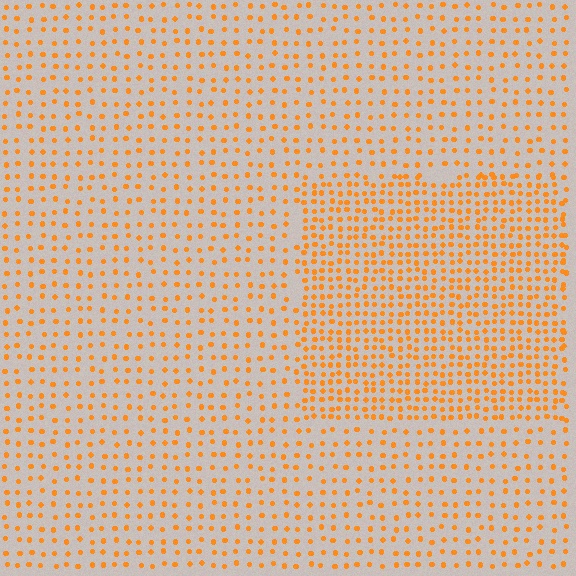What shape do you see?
I see a rectangle.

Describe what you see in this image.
The image contains small orange elements arranged at two different densities. A rectangle-shaped region is visible where the elements are more densely packed than the surrounding area.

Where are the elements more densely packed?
The elements are more densely packed inside the rectangle boundary.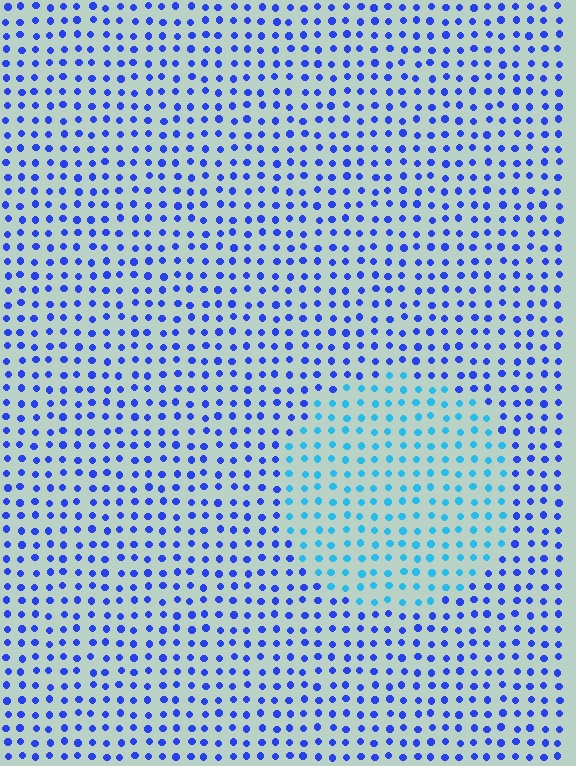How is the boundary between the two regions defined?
The boundary is defined purely by a slight shift in hue (about 38 degrees). Spacing, size, and orientation are identical on both sides.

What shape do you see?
I see a circle.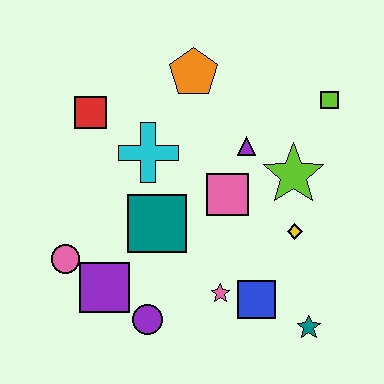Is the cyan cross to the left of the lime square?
Yes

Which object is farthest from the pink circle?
The lime square is farthest from the pink circle.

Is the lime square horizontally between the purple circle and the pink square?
No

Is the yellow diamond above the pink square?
No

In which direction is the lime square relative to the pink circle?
The lime square is to the right of the pink circle.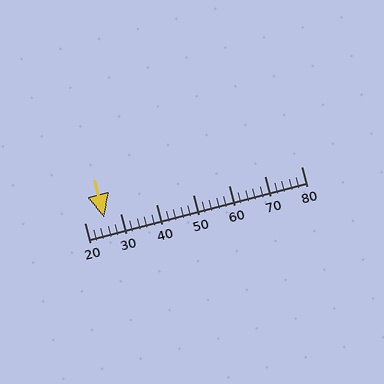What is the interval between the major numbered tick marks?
The major tick marks are spaced 10 units apart.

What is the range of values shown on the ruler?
The ruler shows values from 20 to 80.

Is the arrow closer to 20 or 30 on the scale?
The arrow is closer to 30.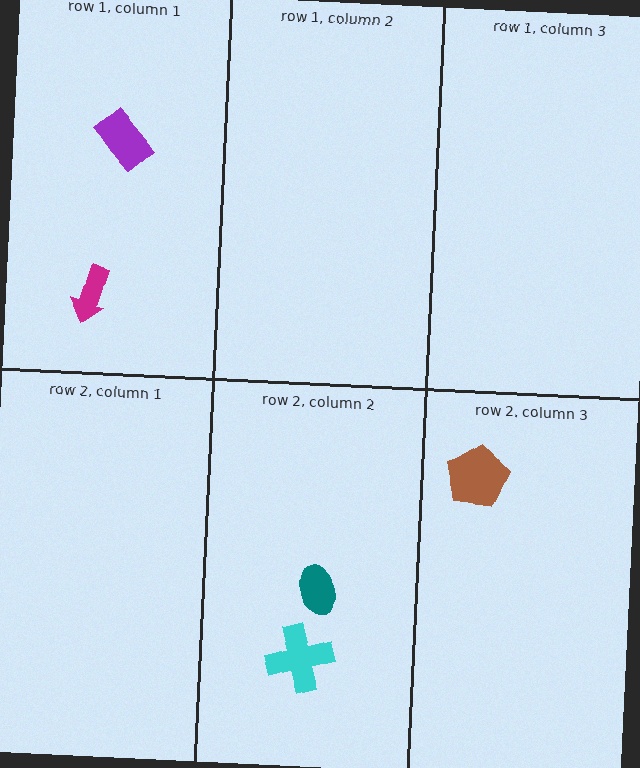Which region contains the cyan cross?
The row 2, column 2 region.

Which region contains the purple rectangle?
The row 1, column 1 region.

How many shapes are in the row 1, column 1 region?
2.